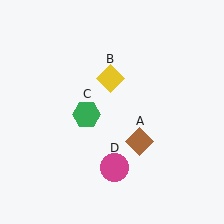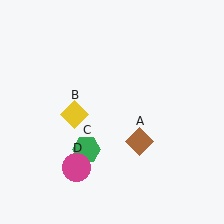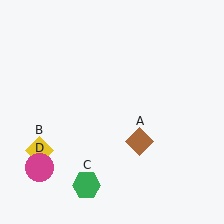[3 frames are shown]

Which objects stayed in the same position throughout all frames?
Brown diamond (object A) remained stationary.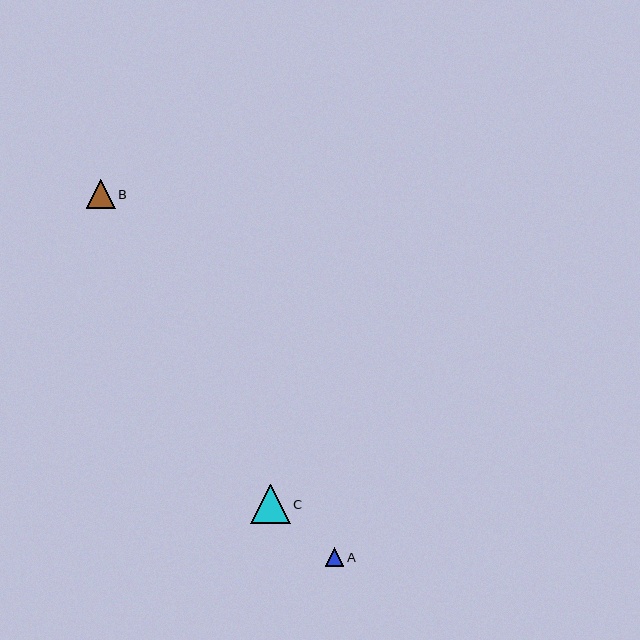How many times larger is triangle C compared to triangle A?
Triangle C is approximately 2.1 times the size of triangle A.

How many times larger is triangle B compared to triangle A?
Triangle B is approximately 1.6 times the size of triangle A.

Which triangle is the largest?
Triangle C is the largest with a size of approximately 39 pixels.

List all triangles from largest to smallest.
From largest to smallest: C, B, A.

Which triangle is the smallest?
Triangle A is the smallest with a size of approximately 18 pixels.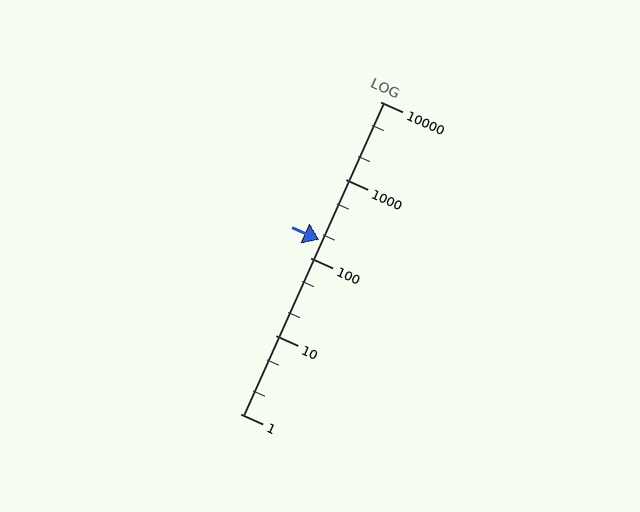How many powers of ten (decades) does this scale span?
The scale spans 4 decades, from 1 to 10000.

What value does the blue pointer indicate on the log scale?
The pointer indicates approximately 170.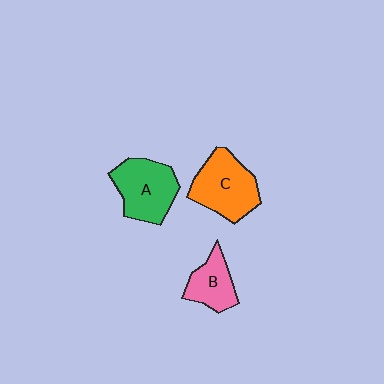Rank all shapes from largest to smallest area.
From largest to smallest: C (orange), A (green), B (pink).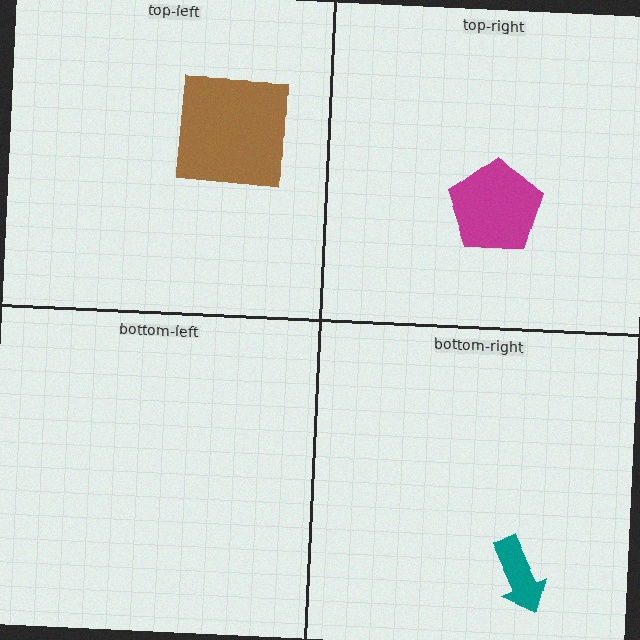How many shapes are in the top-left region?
1.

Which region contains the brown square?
The top-left region.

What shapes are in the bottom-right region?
The teal arrow.